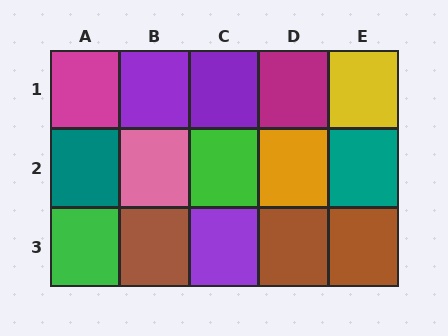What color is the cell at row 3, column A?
Green.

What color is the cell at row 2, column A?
Teal.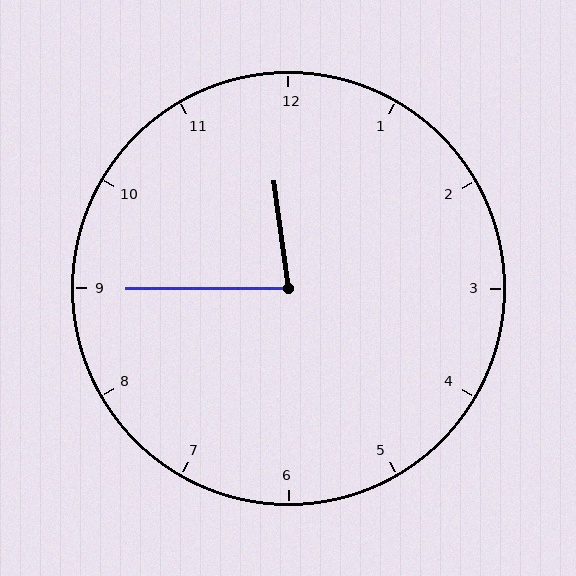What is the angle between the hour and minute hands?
Approximately 82 degrees.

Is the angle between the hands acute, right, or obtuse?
It is acute.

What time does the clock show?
11:45.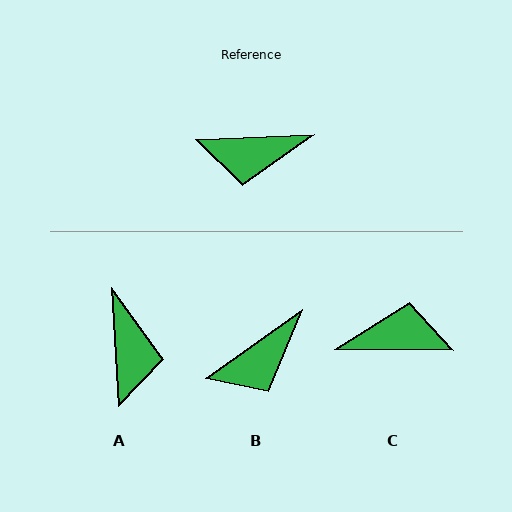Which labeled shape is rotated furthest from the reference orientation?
C, about 177 degrees away.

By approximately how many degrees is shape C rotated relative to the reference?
Approximately 177 degrees counter-clockwise.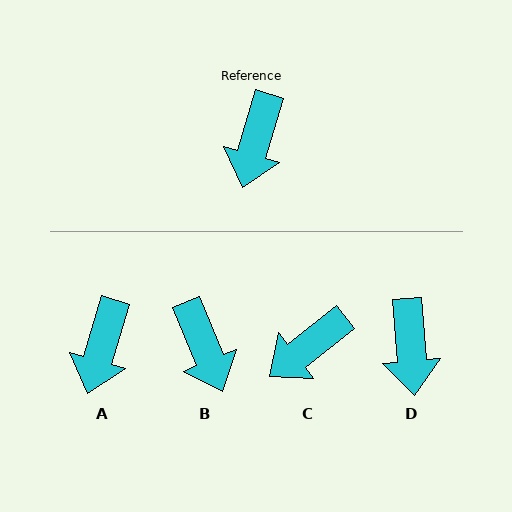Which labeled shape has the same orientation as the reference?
A.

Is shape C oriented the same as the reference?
No, it is off by about 36 degrees.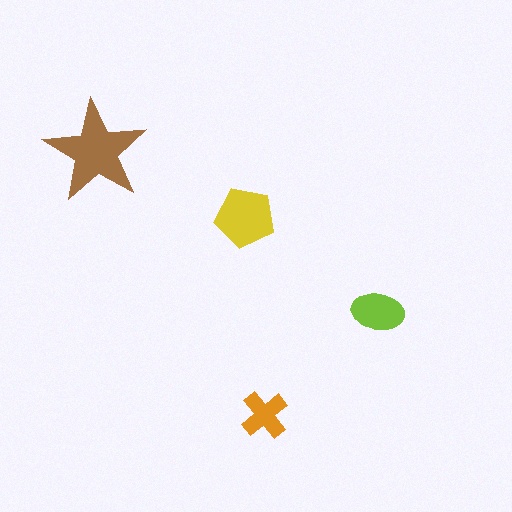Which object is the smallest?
The orange cross.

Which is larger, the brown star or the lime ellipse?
The brown star.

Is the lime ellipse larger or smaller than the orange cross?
Larger.